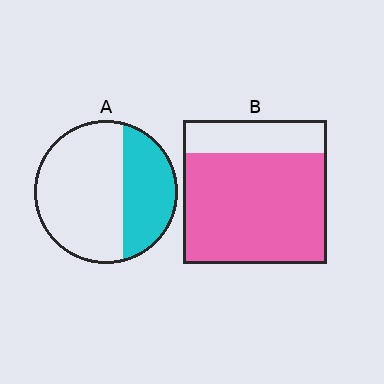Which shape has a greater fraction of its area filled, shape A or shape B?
Shape B.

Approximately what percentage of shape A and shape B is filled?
A is approximately 35% and B is approximately 75%.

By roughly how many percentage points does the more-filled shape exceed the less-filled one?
By roughly 40 percentage points (B over A).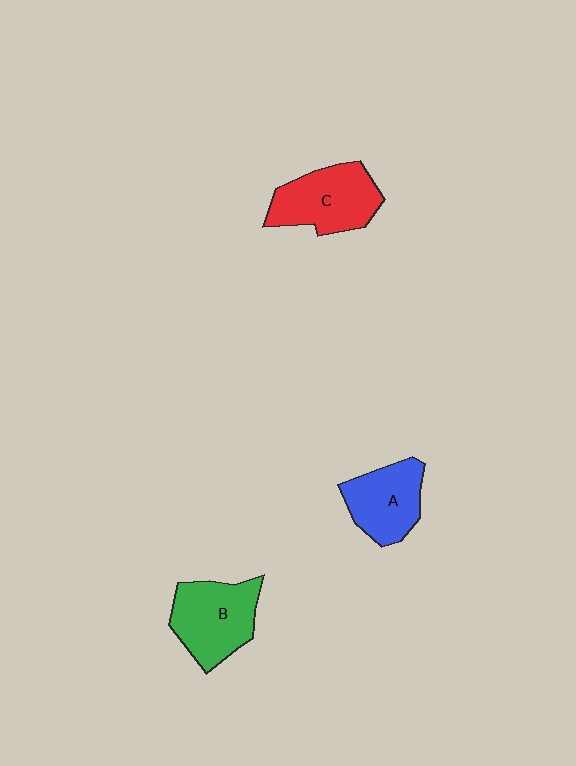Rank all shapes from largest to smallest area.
From largest to smallest: B (green), C (red), A (blue).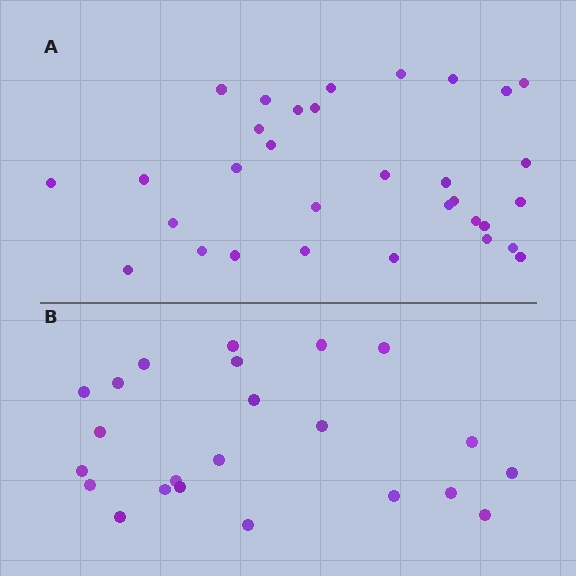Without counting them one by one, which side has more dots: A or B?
Region A (the top region) has more dots.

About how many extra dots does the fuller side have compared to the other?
Region A has roughly 8 or so more dots than region B.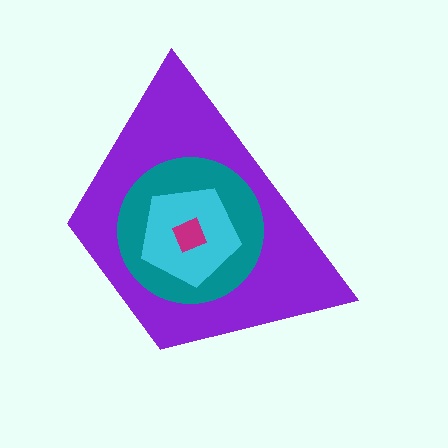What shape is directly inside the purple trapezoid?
The teal circle.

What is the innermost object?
The magenta square.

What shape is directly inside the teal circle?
The cyan pentagon.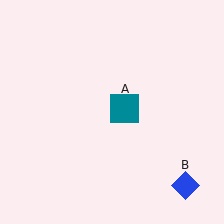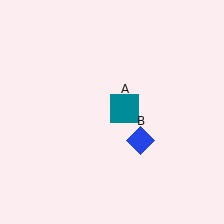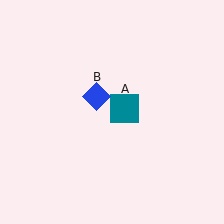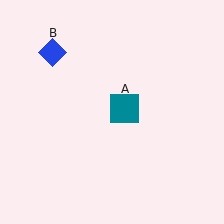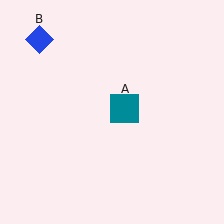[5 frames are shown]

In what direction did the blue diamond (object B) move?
The blue diamond (object B) moved up and to the left.